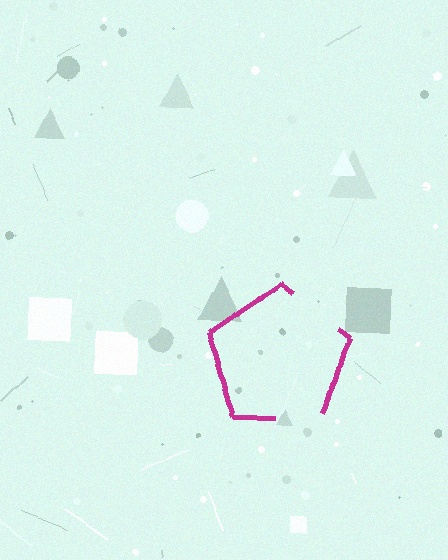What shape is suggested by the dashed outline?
The dashed outline suggests a pentagon.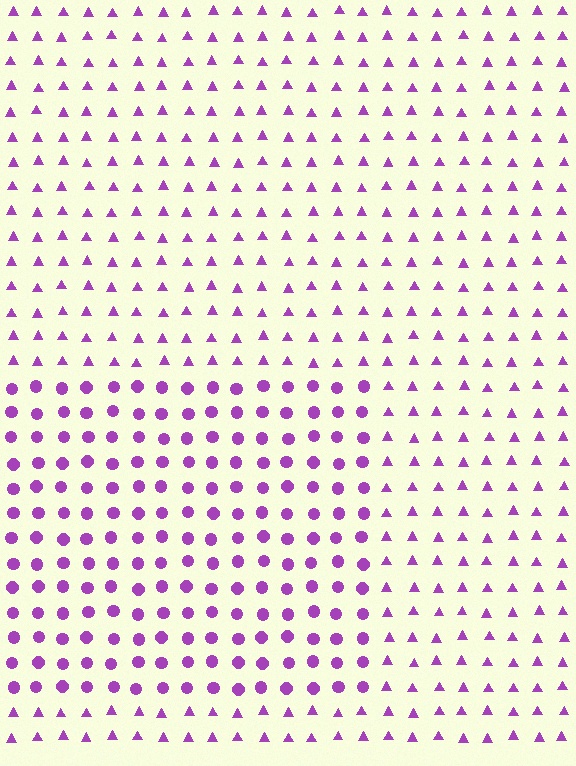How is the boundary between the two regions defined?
The boundary is defined by a change in element shape: circles inside vs. triangles outside. All elements share the same color and spacing.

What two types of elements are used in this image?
The image uses circles inside the rectangle region and triangles outside it.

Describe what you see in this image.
The image is filled with small purple elements arranged in a uniform grid. A rectangle-shaped region contains circles, while the surrounding area contains triangles. The boundary is defined purely by the change in element shape.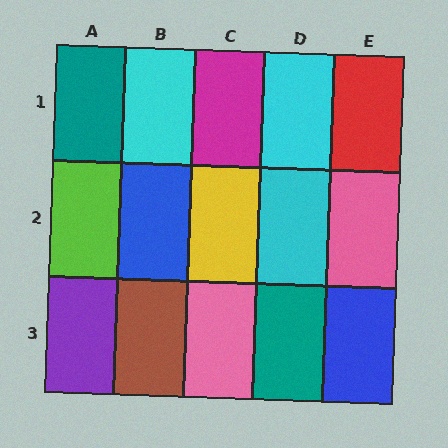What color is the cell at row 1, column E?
Red.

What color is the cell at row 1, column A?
Teal.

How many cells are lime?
1 cell is lime.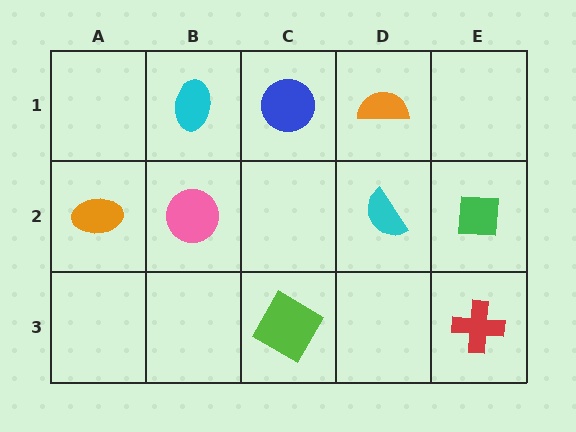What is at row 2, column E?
A green square.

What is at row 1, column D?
An orange semicircle.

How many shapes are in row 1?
3 shapes.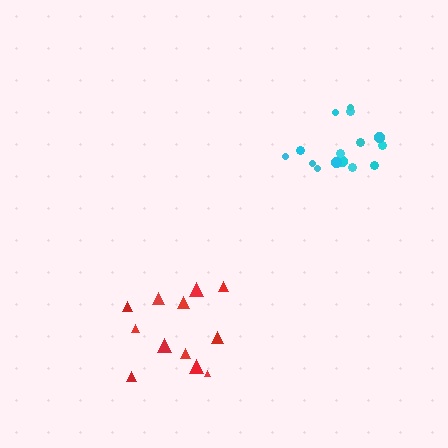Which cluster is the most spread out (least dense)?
Red.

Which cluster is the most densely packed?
Cyan.